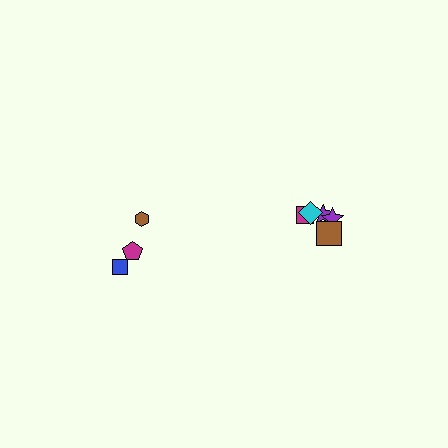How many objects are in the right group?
There are 5 objects.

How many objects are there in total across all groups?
There are 8 objects.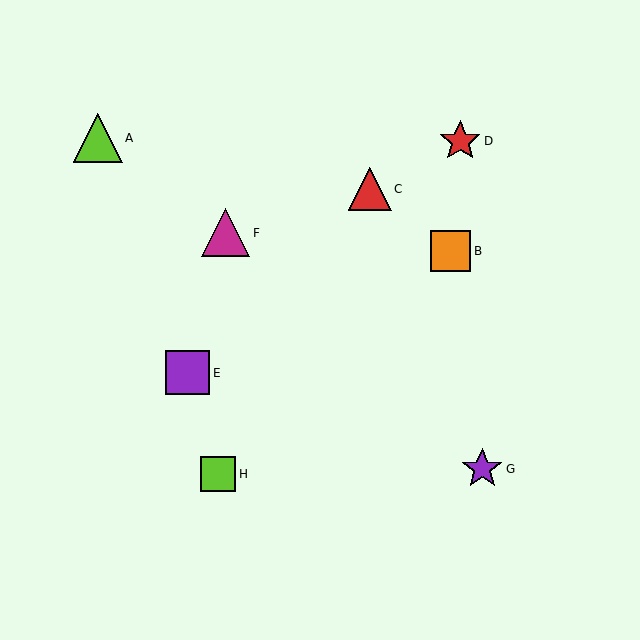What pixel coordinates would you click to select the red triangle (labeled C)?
Click at (370, 189) to select the red triangle C.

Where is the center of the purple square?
The center of the purple square is at (188, 373).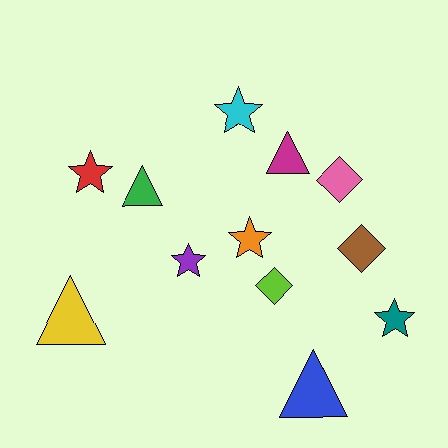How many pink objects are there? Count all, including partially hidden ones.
There is 1 pink object.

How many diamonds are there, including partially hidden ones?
There are 3 diamonds.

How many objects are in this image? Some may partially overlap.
There are 12 objects.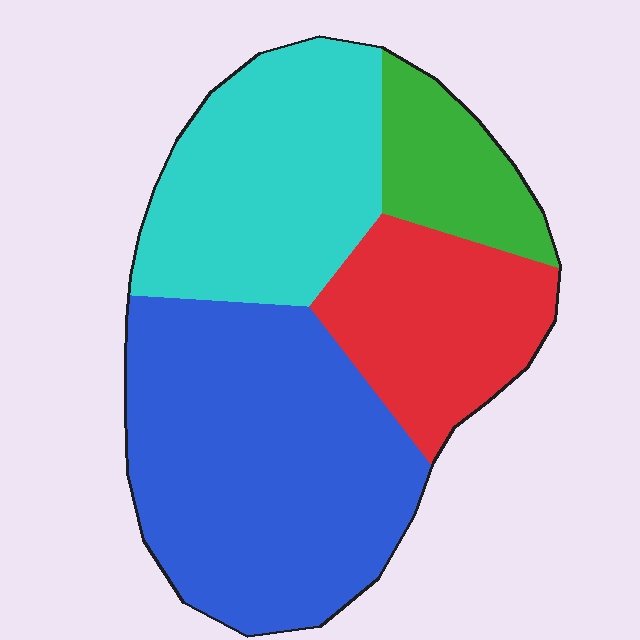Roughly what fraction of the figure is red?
Red takes up between a sixth and a third of the figure.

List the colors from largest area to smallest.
From largest to smallest: blue, cyan, red, green.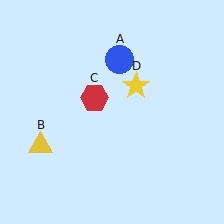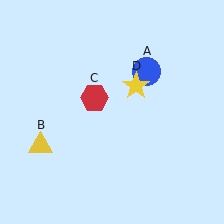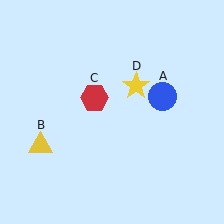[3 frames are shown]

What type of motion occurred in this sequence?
The blue circle (object A) rotated clockwise around the center of the scene.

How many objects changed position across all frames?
1 object changed position: blue circle (object A).